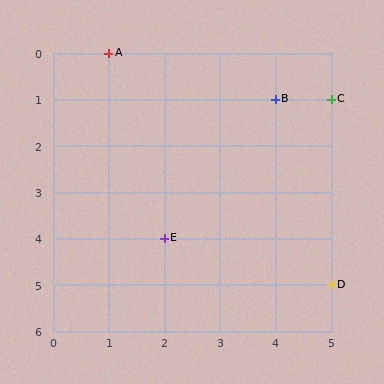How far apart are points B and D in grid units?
Points B and D are 1 column and 4 rows apart (about 4.1 grid units diagonally).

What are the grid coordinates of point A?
Point A is at grid coordinates (1, 0).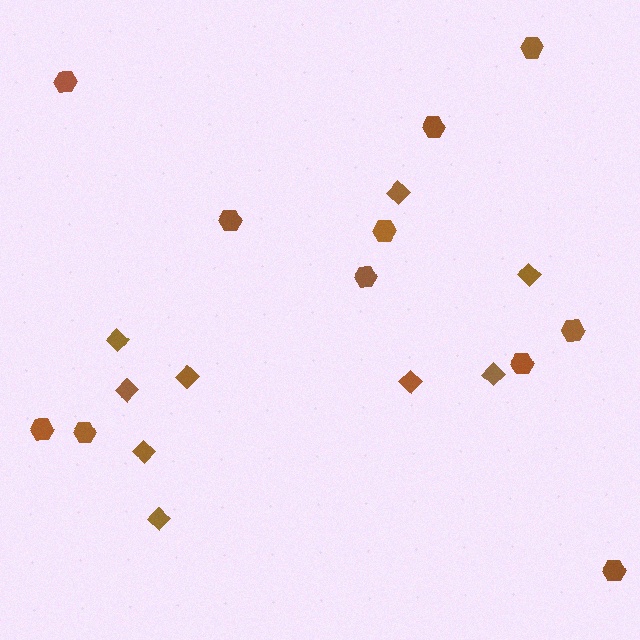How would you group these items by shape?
There are 2 groups: one group of diamonds (9) and one group of hexagons (11).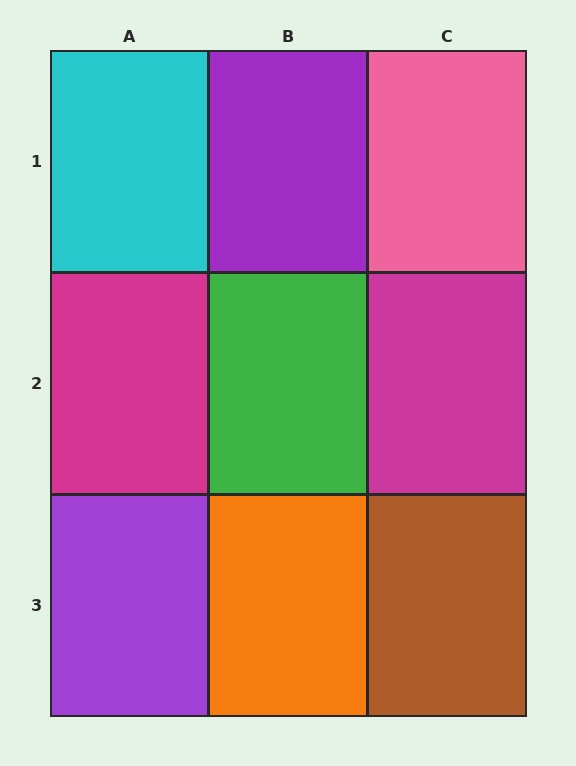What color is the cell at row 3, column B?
Orange.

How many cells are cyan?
1 cell is cyan.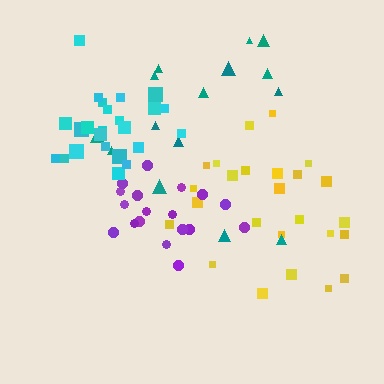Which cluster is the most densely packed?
Cyan.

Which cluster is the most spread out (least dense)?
Teal.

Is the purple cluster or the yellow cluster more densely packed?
Purple.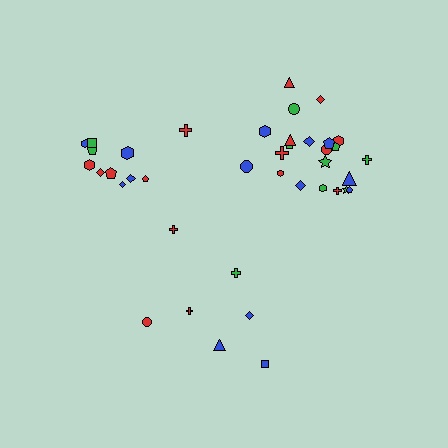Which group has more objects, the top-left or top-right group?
The top-right group.